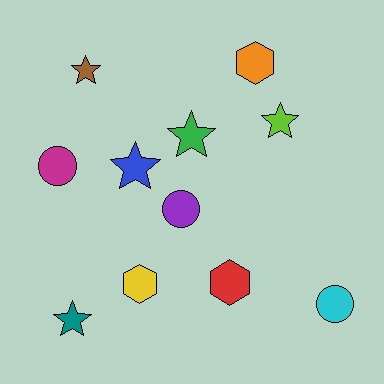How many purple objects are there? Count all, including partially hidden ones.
There is 1 purple object.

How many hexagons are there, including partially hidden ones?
There are 3 hexagons.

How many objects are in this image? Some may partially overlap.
There are 11 objects.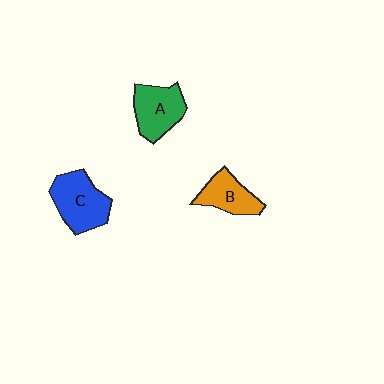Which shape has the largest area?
Shape C (blue).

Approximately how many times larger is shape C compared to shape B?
Approximately 1.4 times.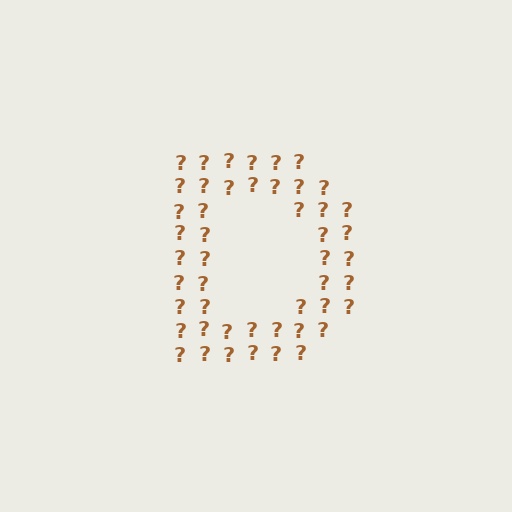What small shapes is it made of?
It is made of small question marks.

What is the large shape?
The large shape is the letter D.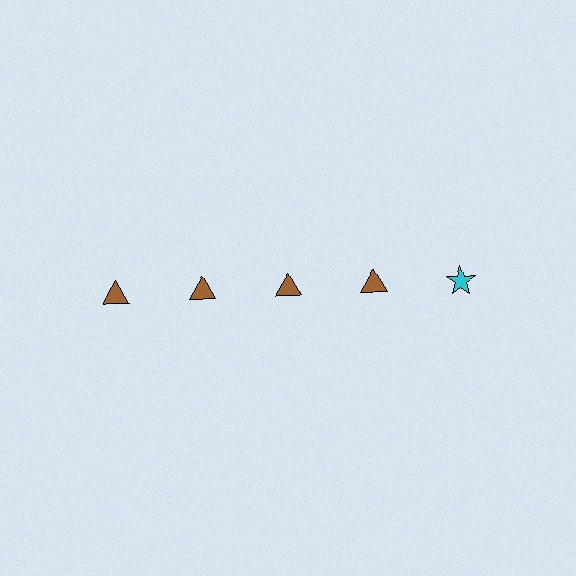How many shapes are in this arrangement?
There are 5 shapes arranged in a grid pattern.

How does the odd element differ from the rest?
It differs in both color (cyan instead of brown) and shape (star instead of triangle).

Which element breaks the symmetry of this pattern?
The cyan star in the top row, rightmost column breaks the symmetry. All other shapes are brown triangles.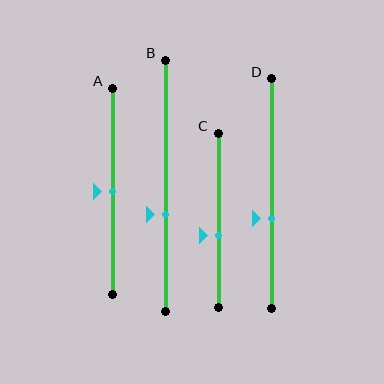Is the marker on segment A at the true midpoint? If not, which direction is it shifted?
Yes, the marker on segment A is at the true midpoint.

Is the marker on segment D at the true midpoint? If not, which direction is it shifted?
No, the marker on segment D is shifted downward by about 11% of the segment length.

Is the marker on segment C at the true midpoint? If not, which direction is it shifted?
No, the marker on segment C is shifted downward by about 9% of the segment length.